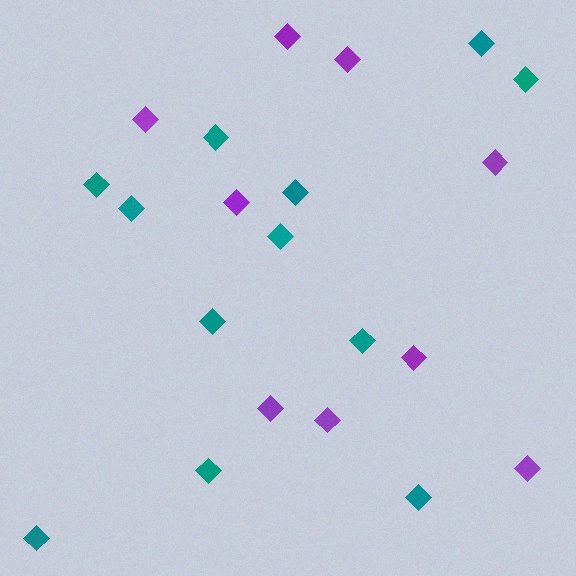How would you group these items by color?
There are 2 groups: one group of purple diamonds (9) and one group of teal diamonds (12).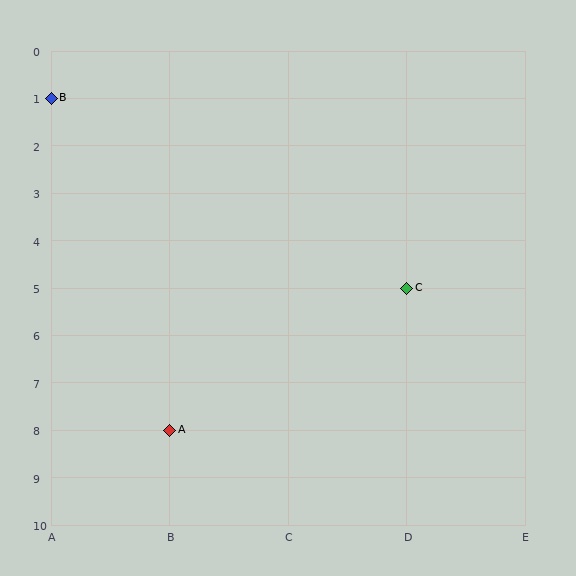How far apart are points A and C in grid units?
Points A and C are 2 columns and 3 rows apart (about 3.6 grid units diagonally).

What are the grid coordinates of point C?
Point C is at grid coordinates (D, 5).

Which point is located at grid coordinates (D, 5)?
Point C is at (D, 5).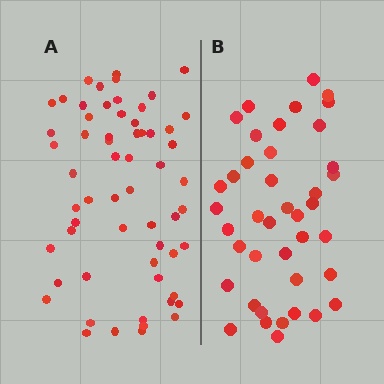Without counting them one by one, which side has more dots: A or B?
Region A (the left region) has more dots.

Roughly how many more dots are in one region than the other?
Region A has approximately 20 more dots than region B.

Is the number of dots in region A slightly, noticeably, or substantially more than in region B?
Region A has substantially more. The ratio is roughly 1.5 to 1.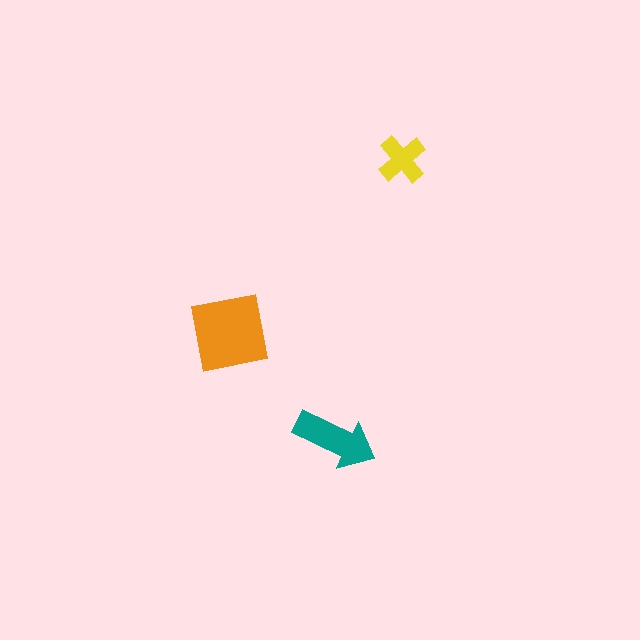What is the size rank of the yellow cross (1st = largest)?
3rd.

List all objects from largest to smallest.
The orange square, the teal arrow, the yellow cross.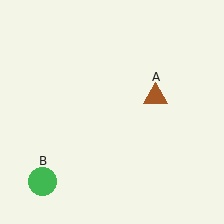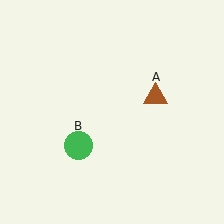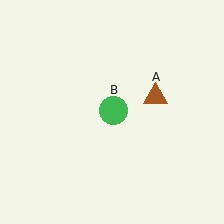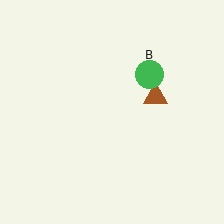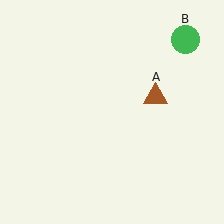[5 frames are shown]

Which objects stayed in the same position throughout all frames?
Brown triangle (object A) remained stationary.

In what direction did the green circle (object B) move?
The green circle (object B) moved up and to the right.